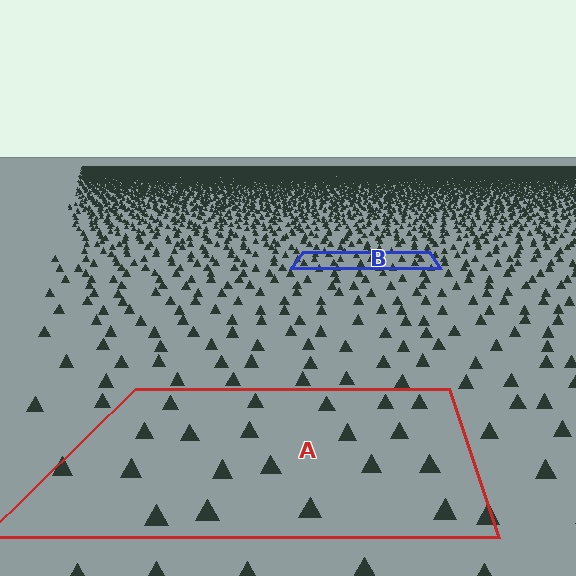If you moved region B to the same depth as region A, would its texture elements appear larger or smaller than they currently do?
They would appear larger. At a closer depth, the same texture elements are projected at a bigger on-screen size.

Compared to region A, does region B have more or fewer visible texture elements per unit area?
Region B has more texture elements per unit area — they are packed more densely because it is farther away.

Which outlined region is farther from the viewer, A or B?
Region B is farther from the viewer — the texture elements inside it appear smaller and more densely packed.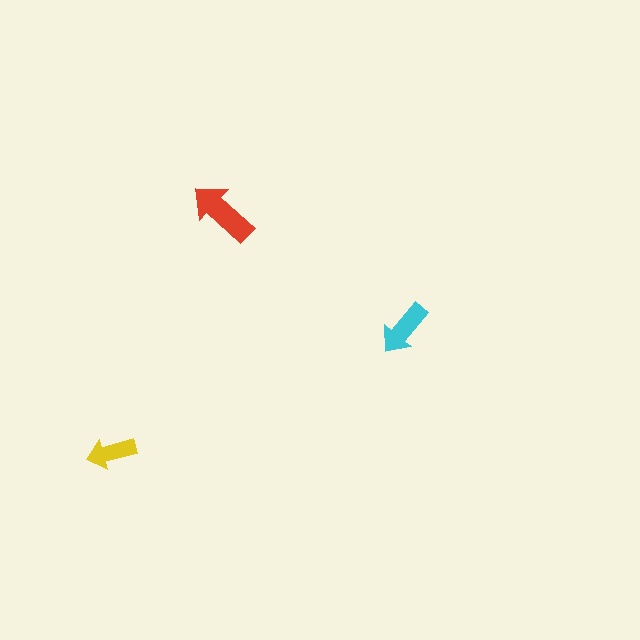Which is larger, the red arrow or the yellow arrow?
The red one.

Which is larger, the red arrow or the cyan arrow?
The red one.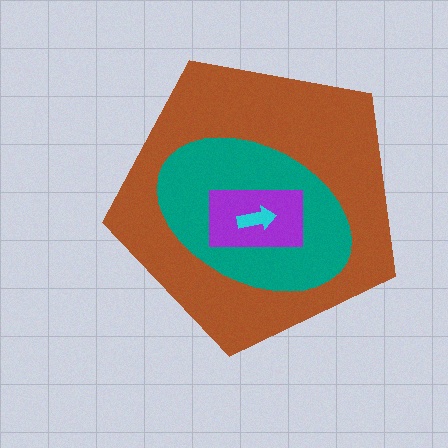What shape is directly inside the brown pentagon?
The teal ellipse.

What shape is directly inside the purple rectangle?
The cyan arrow.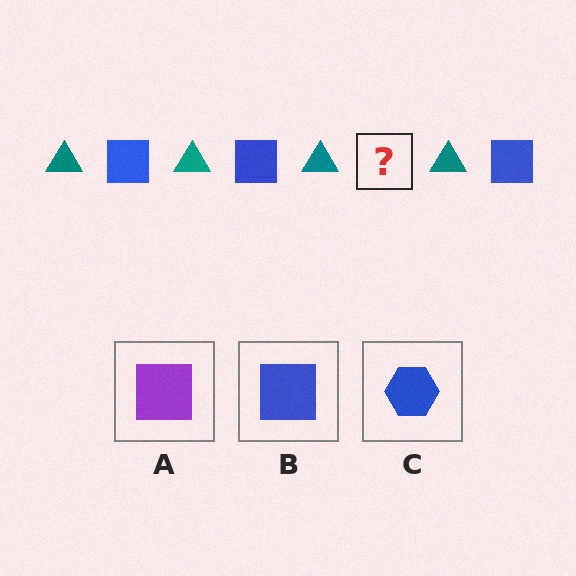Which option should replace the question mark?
Option B.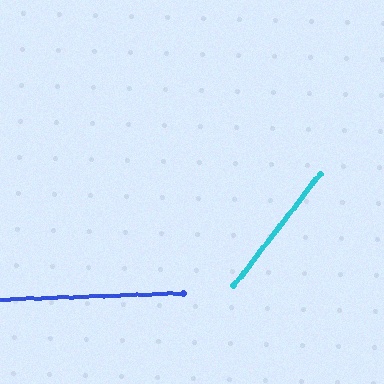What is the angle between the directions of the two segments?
Approximately 50 degrees.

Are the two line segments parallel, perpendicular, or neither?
Neither parallel nor perpendicular — they differ by about 50°.